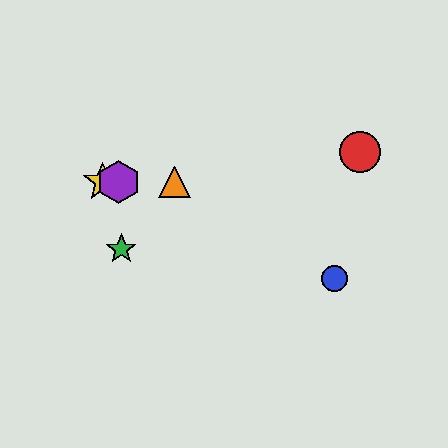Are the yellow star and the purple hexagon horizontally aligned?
Yes, both are at y≈182.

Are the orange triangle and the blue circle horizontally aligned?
No, the orange triangle is at y≈182 and the blue circle is at y≈278.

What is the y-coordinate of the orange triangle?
The orange triangle is at y≈182.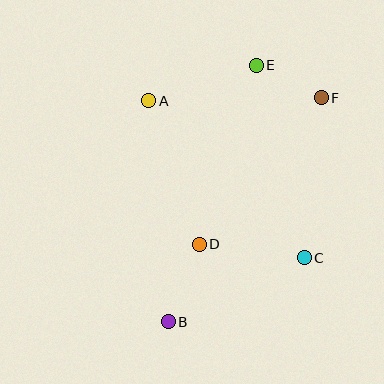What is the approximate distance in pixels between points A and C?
The distance between A and C is approximately 221 pixels.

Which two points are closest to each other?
Points E and F are closest to each other.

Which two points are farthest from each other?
Points B and F are farthest from each other.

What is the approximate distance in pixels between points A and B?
The distance between A and B is approximately 222 pixels.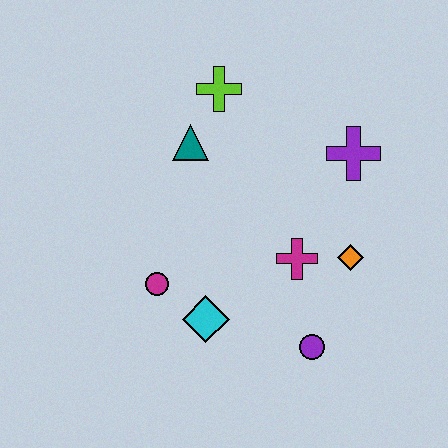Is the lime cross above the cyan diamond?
Yes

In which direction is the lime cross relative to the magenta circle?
The lime cross is above the magenta circle.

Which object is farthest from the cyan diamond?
The lime cross is farthest from the cyan diamond.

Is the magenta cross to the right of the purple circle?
No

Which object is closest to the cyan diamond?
The magenta circle is closest to the cyan diamond.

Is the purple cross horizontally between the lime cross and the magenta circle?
No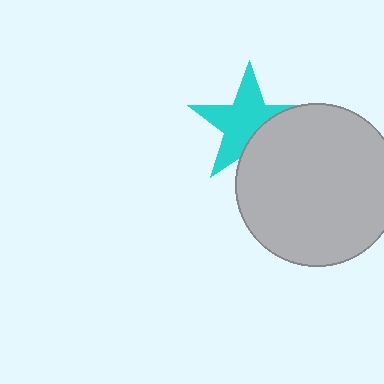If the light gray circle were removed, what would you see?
You would see the complete cyan star.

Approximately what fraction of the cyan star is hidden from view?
Roughly 32% of the cyan star is hidden behind the light gray circle.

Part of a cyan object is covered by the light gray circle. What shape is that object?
It is a star.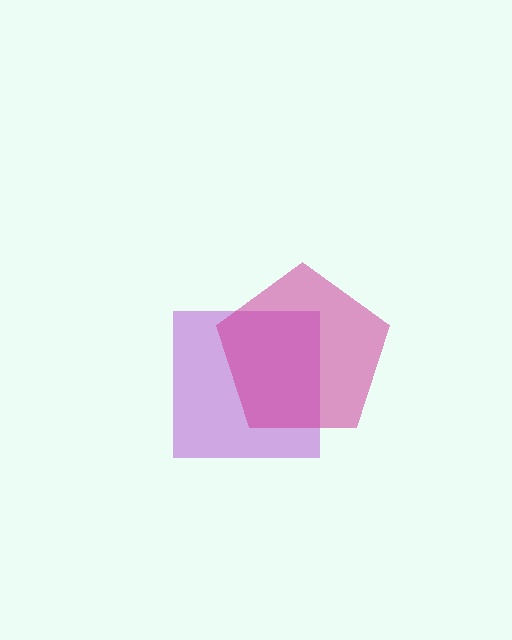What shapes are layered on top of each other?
The layered shapes are: a purple square, a magenta pentagon.